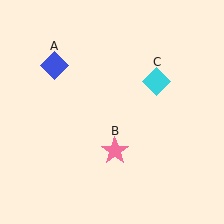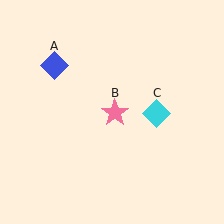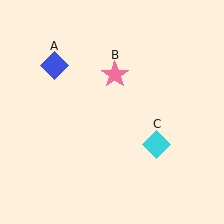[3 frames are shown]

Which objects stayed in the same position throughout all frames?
Blue diamond (object A) remained stationary.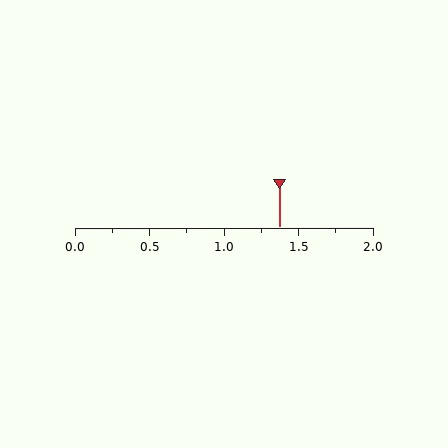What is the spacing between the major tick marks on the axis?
The major ticks are spaced 0.5 apart.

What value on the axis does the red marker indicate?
The marker indicates approximately 1.38.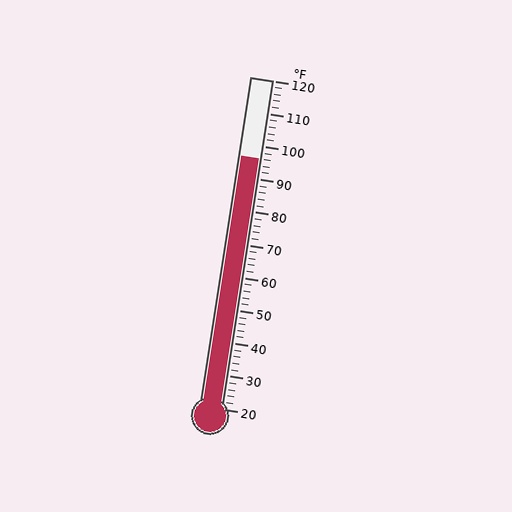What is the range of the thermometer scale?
The thermometer scale ranges from 20°F to 120°F.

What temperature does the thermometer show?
The thermometer shows approximately 96°F.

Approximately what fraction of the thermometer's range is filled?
The thermometer is filled to approximately 75% of its range.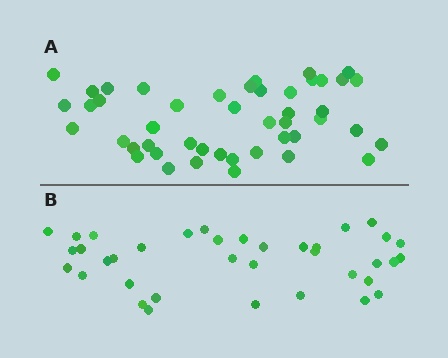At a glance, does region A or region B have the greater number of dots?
Region A (the top region) has more dots.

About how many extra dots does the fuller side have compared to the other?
Region A has roughly 8 or so more dots than region B.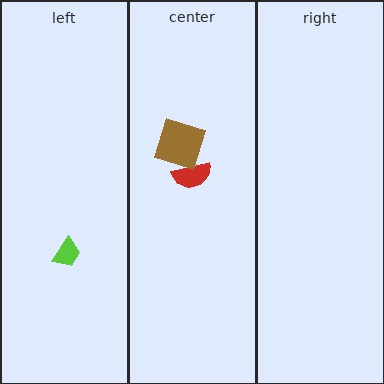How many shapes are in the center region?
2.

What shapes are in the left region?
The lime trapezoid.